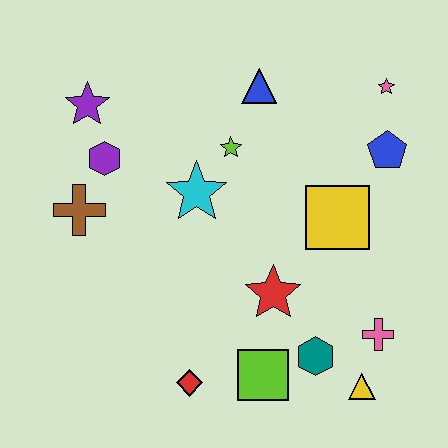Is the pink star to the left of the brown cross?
No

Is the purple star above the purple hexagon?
Yes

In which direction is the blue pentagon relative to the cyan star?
The blue pentagon is to the right of the cyan star.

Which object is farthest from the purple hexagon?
The yellow triangle is farthest from the purple hexagon.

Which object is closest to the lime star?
The cyan star is closest to the lime star.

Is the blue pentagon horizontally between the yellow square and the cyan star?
No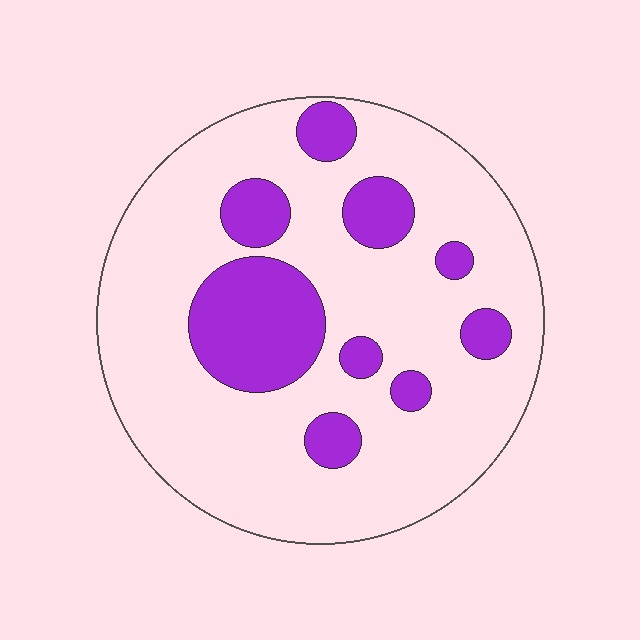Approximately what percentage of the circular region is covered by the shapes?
Approximately 20%.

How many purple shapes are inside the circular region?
9.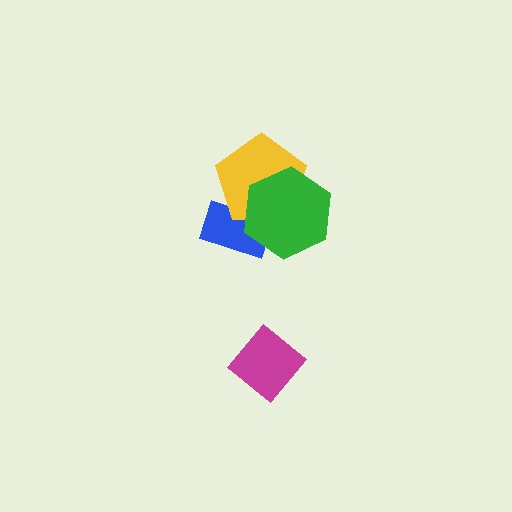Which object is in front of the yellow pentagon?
The green hexagon is in front of the yellow pentagon.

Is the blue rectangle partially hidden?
Yes, it is partially covered by another shape.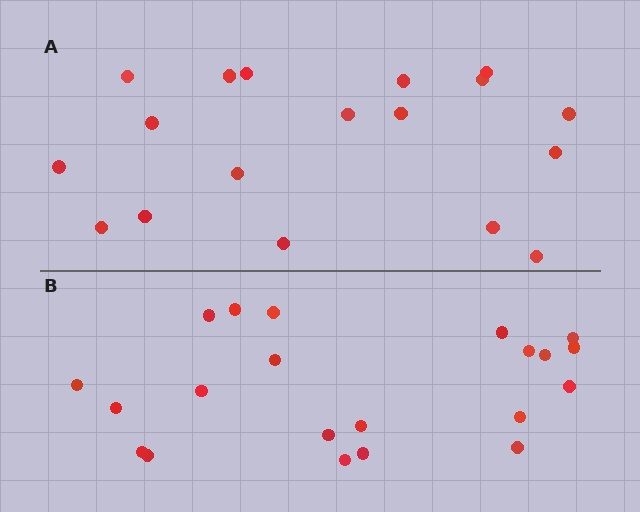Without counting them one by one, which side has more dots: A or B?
Region B (the bottom region) has more dots.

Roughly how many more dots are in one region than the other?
Region B has just a few more — roughly 2 or 3 more dots than region A.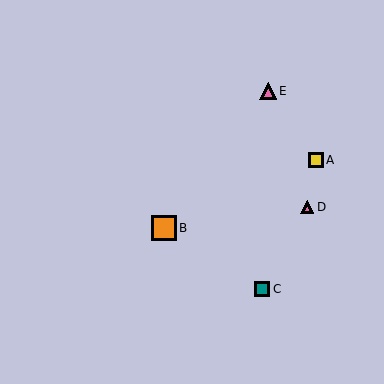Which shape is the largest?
The orange square (labeled B) is the largest.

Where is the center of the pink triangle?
The center of the pink triangle is at (307, 207).